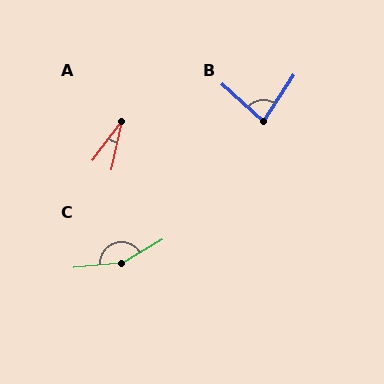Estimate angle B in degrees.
Approximately 81 degrees.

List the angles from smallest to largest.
A (24°), B (81°), C (155°).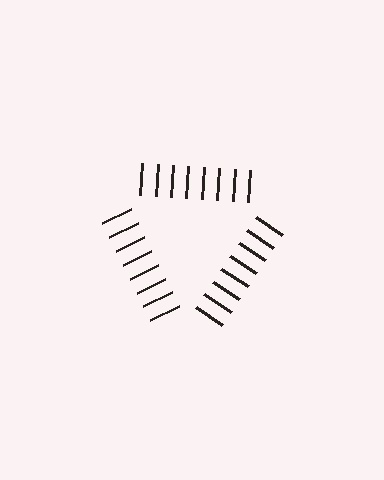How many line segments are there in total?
24 — 8 along each of the 3 edges.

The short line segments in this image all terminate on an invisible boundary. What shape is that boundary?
An illusory triangle — the line segments terminate on its edges but no continuous stroke is drawn.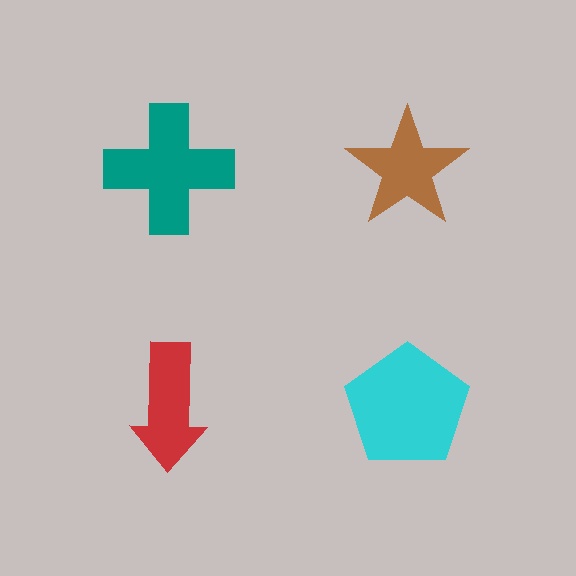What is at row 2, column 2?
A cyan pentagon.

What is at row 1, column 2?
A brown star.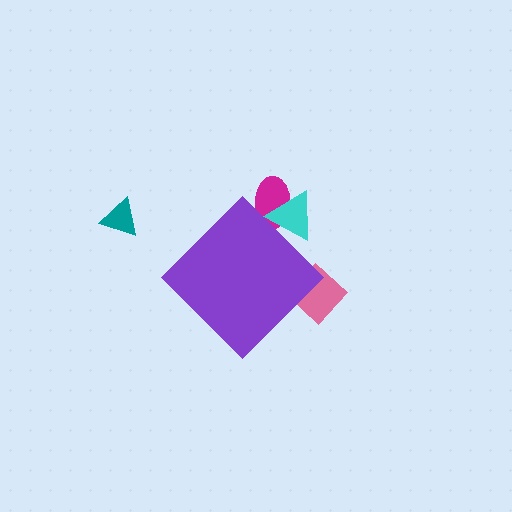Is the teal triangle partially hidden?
No, the teal triangle is fully visible.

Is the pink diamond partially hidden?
Yes, the pink diamond is partially hidden behind the purple diamond.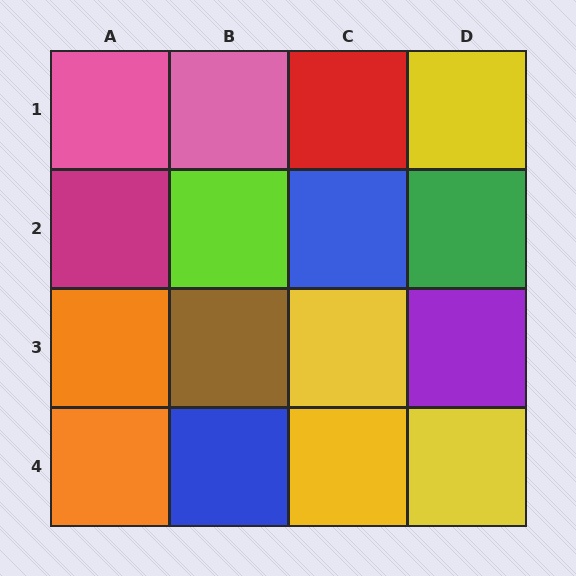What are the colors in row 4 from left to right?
Orange, blue, yellow, yellow.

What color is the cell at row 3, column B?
Brown.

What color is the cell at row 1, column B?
Pink.